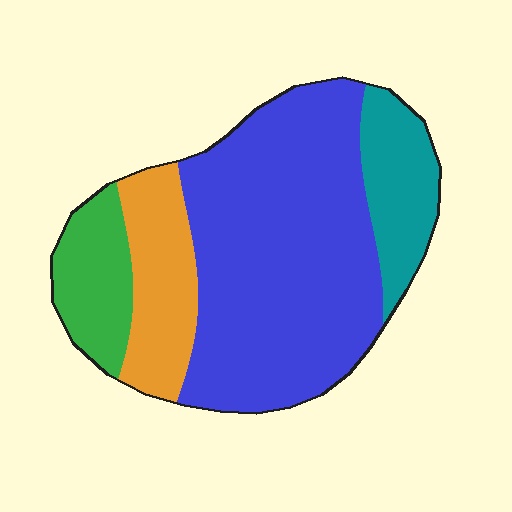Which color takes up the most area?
Blue, at roughly 60%.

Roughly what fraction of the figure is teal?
Teal takes up about one eighth (1/8) of the figure.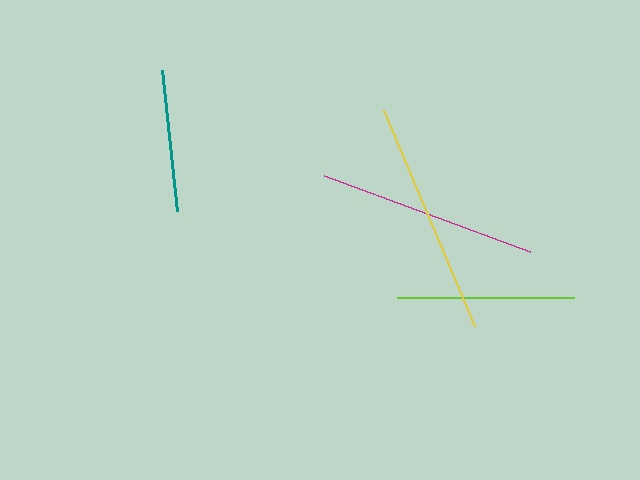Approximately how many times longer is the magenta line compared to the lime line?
The magenta line is approximately 1.2 times the length of the lime line.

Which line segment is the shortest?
The teal line is the shortest at approximately 141 pixels.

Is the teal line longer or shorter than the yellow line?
The yellow line is longer than the teal line.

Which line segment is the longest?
The yellow line is the longest at approximately 234 pixels.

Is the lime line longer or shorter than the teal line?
The lime line is longer than the teal line.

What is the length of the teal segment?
The teal segment is approximately 141 pixels long.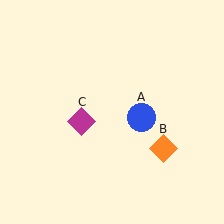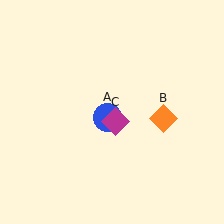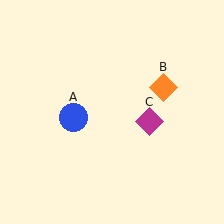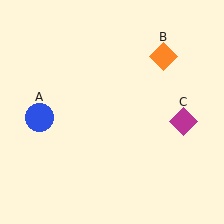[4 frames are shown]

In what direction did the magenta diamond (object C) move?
The magenta diamond (object C) moved right.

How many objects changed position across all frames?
3 objects changed position: blue circle (object A), orange diamond (object B), magenta diamond (object C).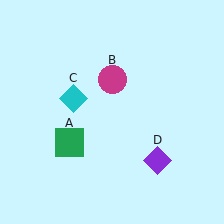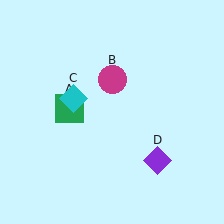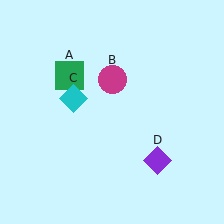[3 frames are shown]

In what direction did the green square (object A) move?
The green square (object A) moved up.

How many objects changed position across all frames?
1 object changed position: green square (object A).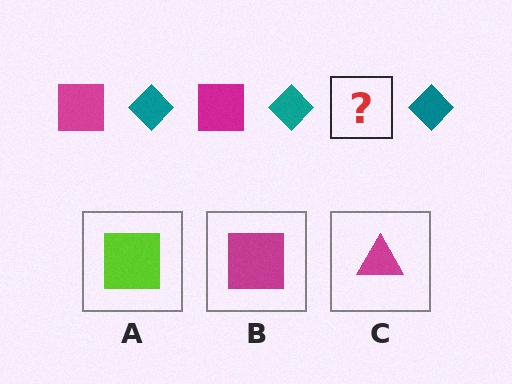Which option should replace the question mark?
Option B.